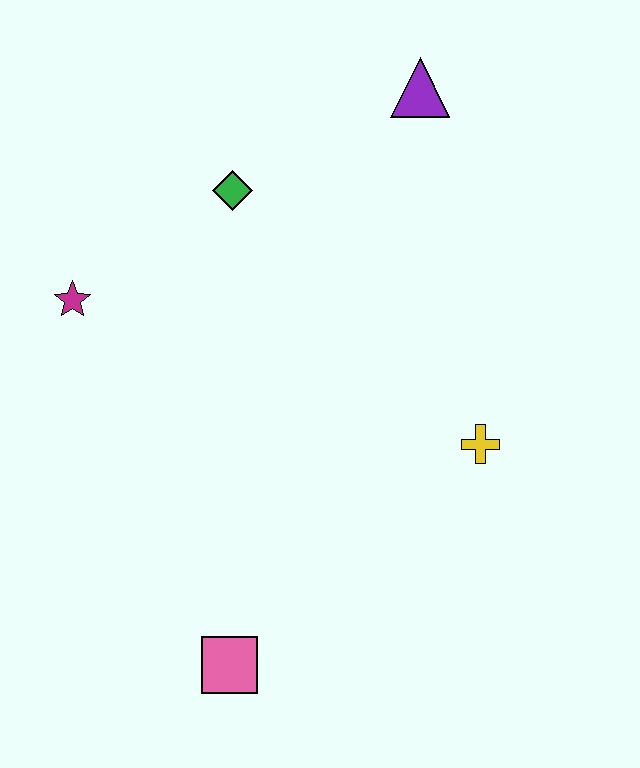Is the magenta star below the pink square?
No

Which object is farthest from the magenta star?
The yellow cross is farthest from the magenta star.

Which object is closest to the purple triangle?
The green diamond is closest to the purple triangle.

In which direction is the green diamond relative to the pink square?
The green diamond is above the pink square.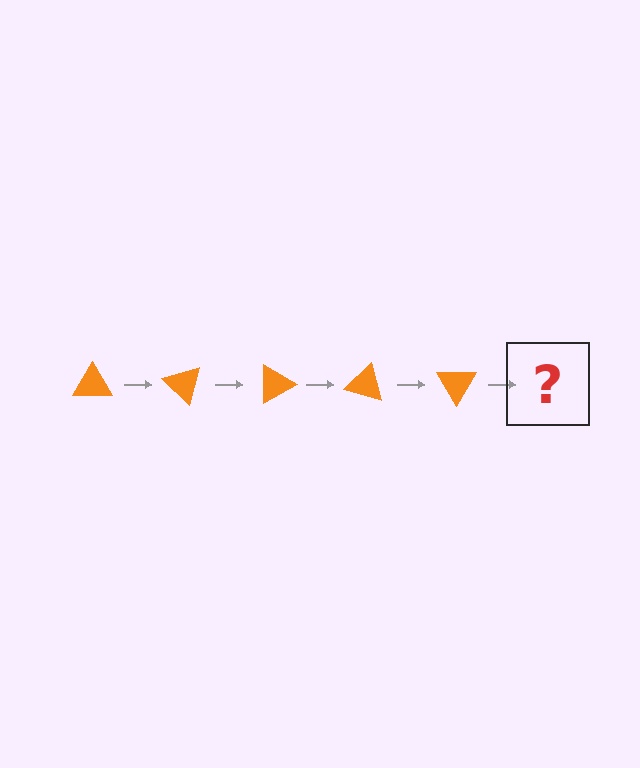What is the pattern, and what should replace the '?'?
The pattern is that the triangle rotates 45 degrees each step. The '?' should be an orange triangle rotated 225 degrees.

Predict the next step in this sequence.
The next step is an orange triangle rotated 225 degrees.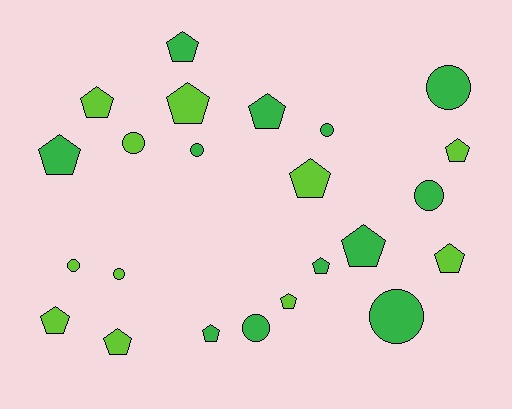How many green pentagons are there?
There are 6 green pentagons.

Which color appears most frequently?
Green, with 12 objects.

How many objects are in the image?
There are 23 objects.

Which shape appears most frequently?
Pentagon, with 14 objects.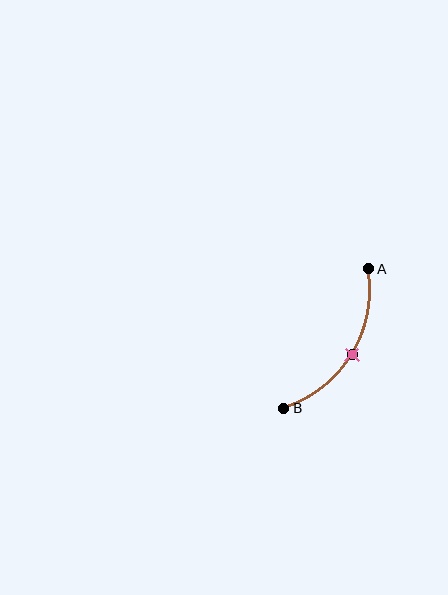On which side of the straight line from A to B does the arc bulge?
The arc bulges to the right of the straight line connecting A and B.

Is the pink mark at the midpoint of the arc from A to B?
Yes. The pink mark lies on the arc at equal arc-length from both A and B — it is the arc midpoint.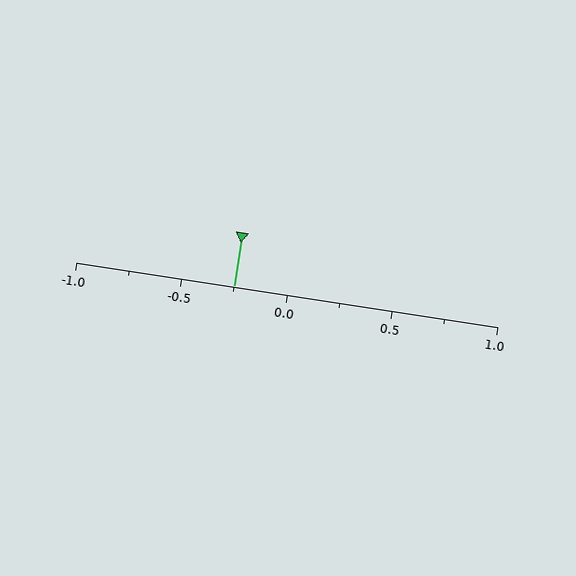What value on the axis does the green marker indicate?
The marker indicates approximately -0.25.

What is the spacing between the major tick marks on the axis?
The major ticks are spaced 0.5 apart.